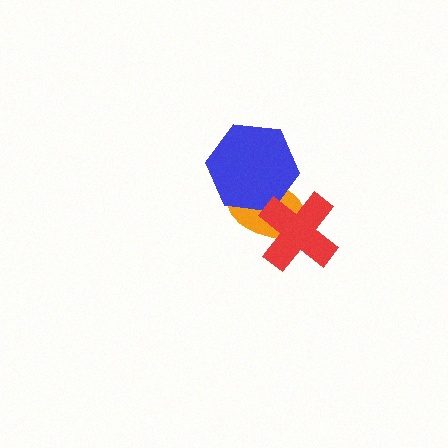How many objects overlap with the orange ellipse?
2 objects overlap with the orange ellipse.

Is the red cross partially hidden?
No, no other shape covers it.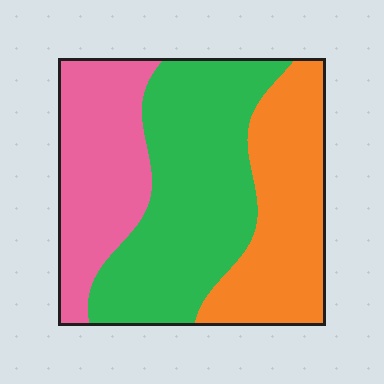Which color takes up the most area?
Green, at roughly 45%.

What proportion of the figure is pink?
Pink takes up about one quarter (1/4) of the figure.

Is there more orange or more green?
Green.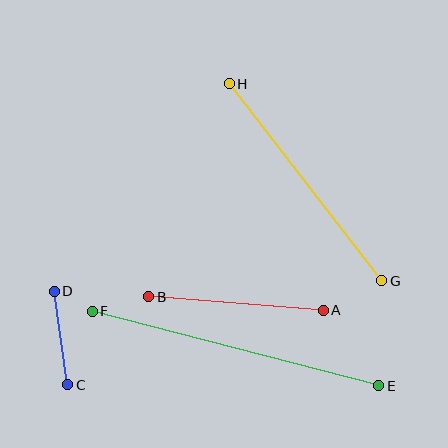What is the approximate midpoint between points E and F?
The midpoint is at approximately (235, 349) pixels.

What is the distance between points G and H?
The distance is approximately 249 pixels.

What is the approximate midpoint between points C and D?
The midpoint is at approximately (61, 338) pixels.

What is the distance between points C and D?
The distance is approximately 94 pixels.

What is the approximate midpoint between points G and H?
The midpoint is at approximately (305, 182) pixels.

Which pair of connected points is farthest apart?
Points E and F are farthest apart.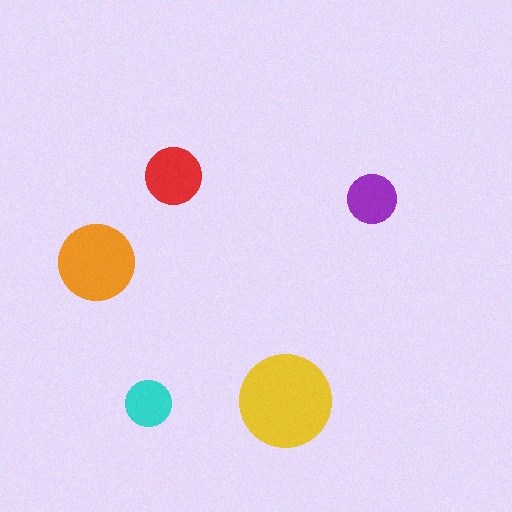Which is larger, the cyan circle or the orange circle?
The orange one.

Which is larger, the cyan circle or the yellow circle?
The yellow one.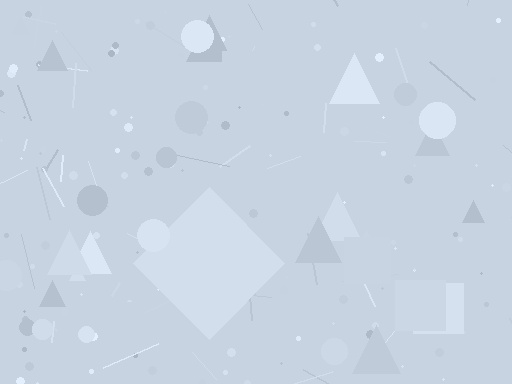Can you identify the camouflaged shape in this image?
The camouflaged shape is a diamond.